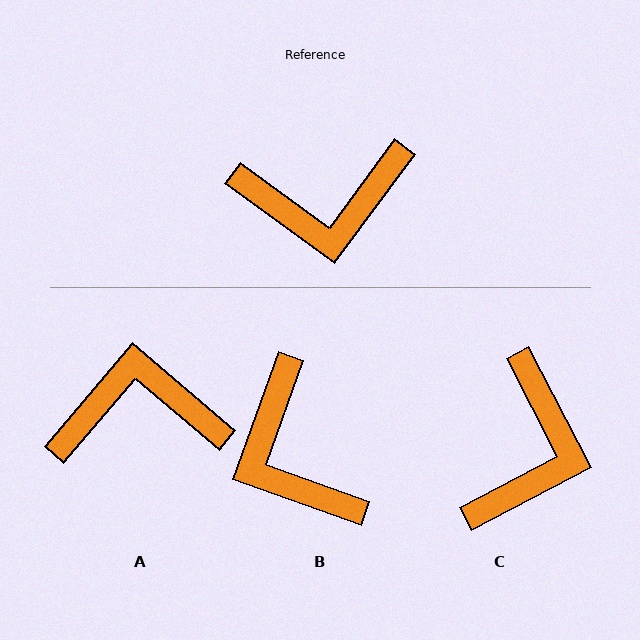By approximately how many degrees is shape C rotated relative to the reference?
Approximately 64 degrees counter-clockwise.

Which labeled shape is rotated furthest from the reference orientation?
A, about 176 degrees away.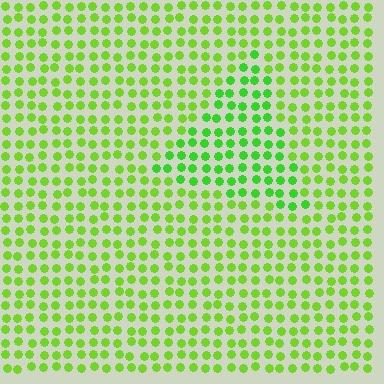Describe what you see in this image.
The image is filled with small lime elements in a uniform arrangement. A triangle-shaped region is visible where the elements are tinted to a slightly different hue, forming a subtle color boundary.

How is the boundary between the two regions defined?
The boundary is defined purely by a slight shift in hue (about 22 degrees). Spacing, size, and orientation are identical on both sides.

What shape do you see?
I see a triangle.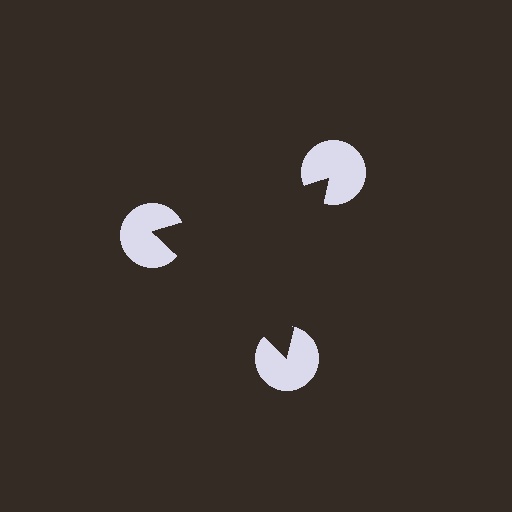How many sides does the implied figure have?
3 sides.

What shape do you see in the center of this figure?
An illusory triangle — its edges are inferred from the aligned wedge cuts in the pac-man discs, not physically drawn.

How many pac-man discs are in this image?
There are 3 — one at each vertex of the illusory triangle.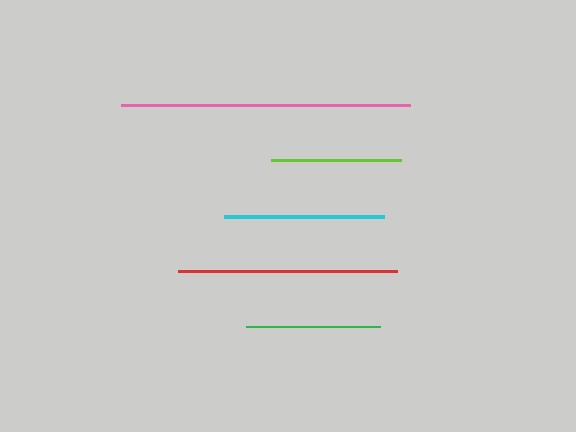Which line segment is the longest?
The pink line is the longest at approximately 289 pixels.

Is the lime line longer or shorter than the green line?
The green line is longer than the lime line.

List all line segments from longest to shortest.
From longest to shortest: pink, red, cyan, green, lime.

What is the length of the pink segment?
The pink segment is approximately 289 pixels long.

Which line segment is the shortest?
The lime line is the shortest at approximately 130 pixels.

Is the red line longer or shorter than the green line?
The red line is longer than the green line.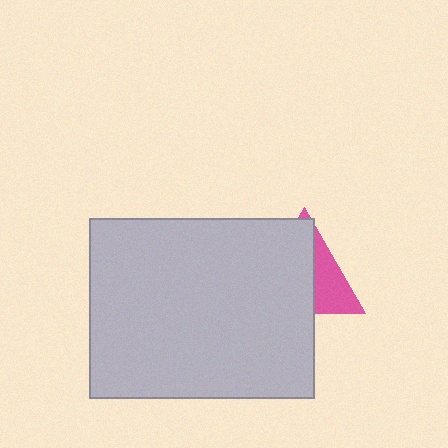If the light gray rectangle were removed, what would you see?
You would see the complete pink triangle.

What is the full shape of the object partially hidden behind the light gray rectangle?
The partially hidden object is a pink triangle.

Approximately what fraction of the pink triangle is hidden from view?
Roughly 66% of the pink triangle is hidden behind the light gray rectangle.